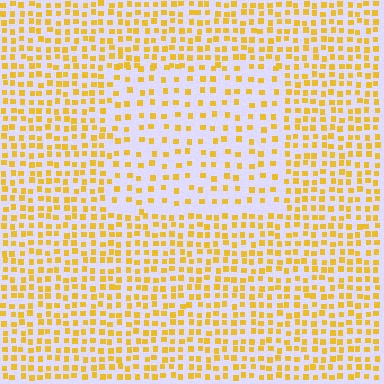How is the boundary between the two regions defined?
The boundary is defined by a change in element density (approximately 1.9x ratio). All elements are the same color, size, and shape.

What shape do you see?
I see a rectangle.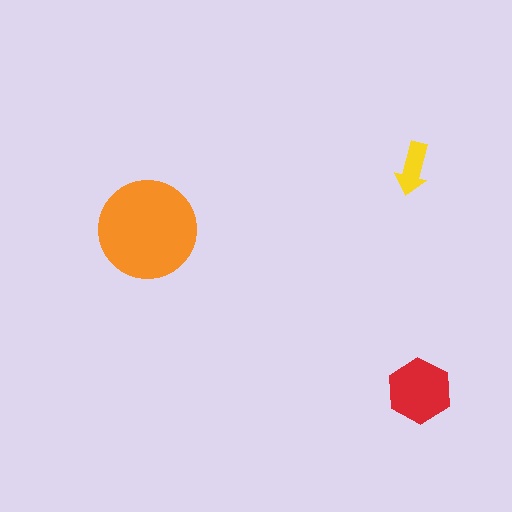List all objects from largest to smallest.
The orange circle, the red hexagon, the yellow arrow.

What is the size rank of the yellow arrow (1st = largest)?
3rd.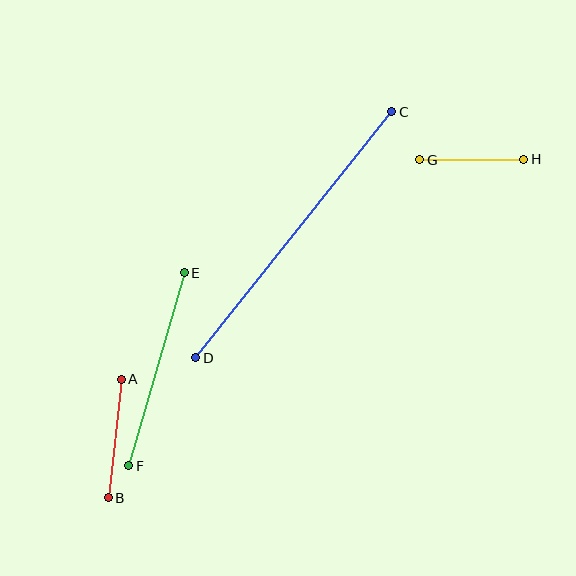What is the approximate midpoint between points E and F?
The midpoint is at approximately (157, 369) pixels.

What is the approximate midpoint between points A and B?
The midpoint is at approximately (115, 439) pixels.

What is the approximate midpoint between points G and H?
The midpoint is at approximately (472, 159) pixels.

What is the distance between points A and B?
The distance is approximately 119 pixels.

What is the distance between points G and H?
The distance is approximately 104 pixels.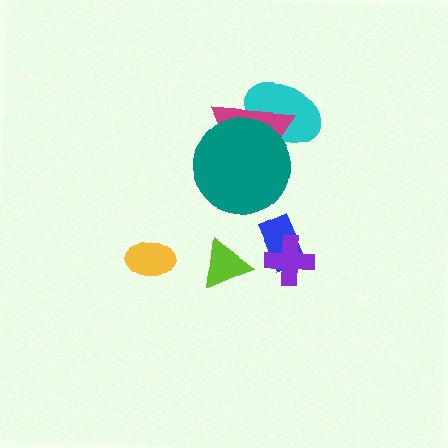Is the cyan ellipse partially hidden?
Yes, it is partially covered by another shape.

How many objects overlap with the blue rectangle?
1 object overlaps with the blue rectangle.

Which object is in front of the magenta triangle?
The teal circle is in front of the magenta triangle.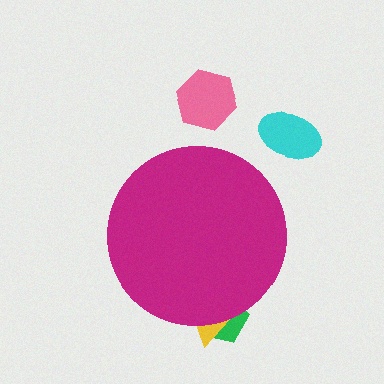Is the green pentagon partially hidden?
Yes, the green pentagon is partially hidden behind the magenta circle.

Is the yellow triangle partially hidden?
Yes, the yellow triangle is partially hidden behind the magenta circle.